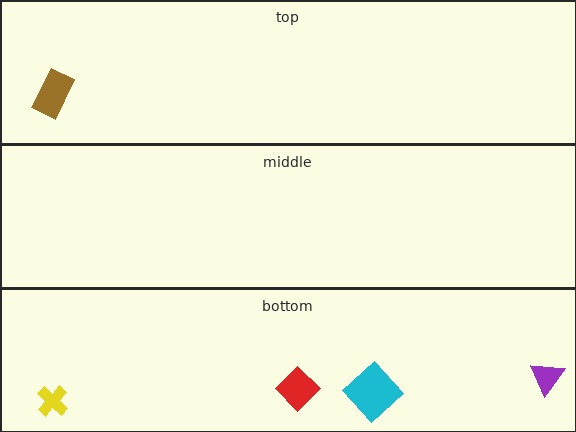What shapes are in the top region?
The brown rectangle.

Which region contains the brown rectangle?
The top region.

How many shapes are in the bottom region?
4.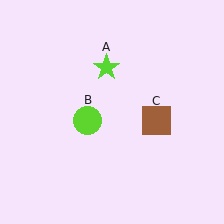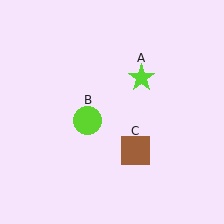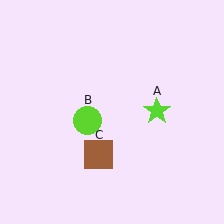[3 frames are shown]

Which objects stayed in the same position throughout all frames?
Lime circle (object B) remained stationary.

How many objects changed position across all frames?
2 objects changed position: lime star (object A), brown square (object C).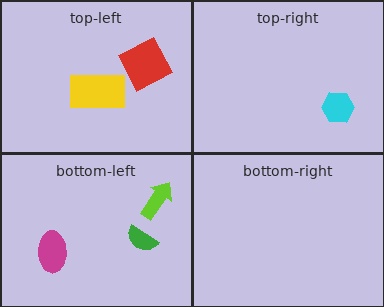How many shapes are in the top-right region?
1.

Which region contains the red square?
The top-left region.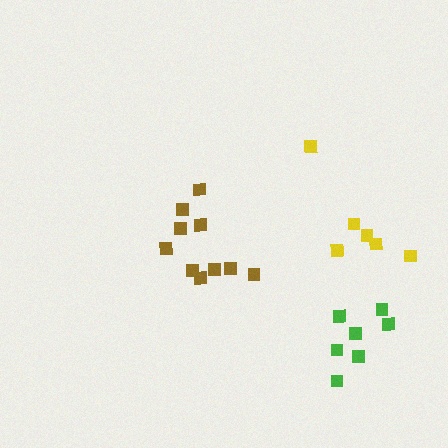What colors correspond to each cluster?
The clusters are colored: green, yellow, brown.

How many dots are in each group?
Group 1: 7 dots, Group 2: 6 dots, Group 3: 10 dots (23 total).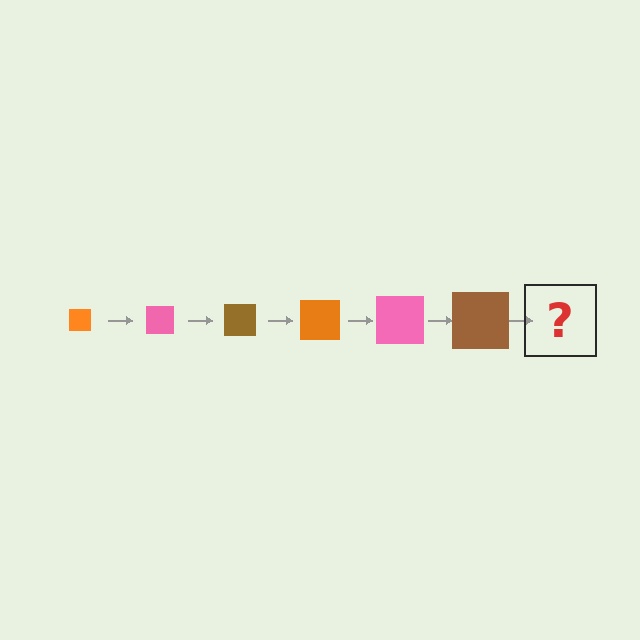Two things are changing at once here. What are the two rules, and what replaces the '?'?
The two rules are that the square grows larger each step and the color cycles through orange, pink, and brown. The '?' should be an orange square, larger than the previous one.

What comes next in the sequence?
The next element should be an orange square, larger than the previous one.